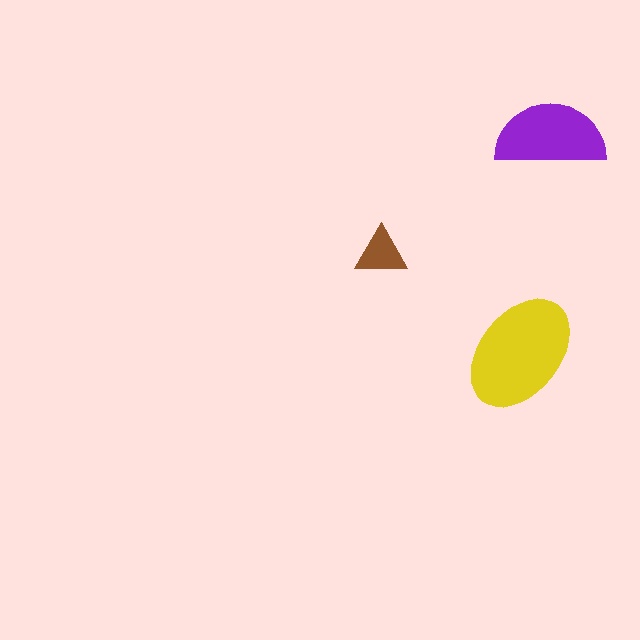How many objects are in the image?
There are 3 objects in the image.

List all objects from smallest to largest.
The brown triangle, the purple semicircle, the yellow ellipse.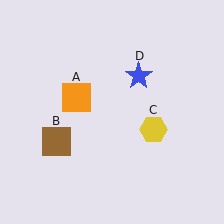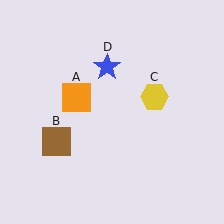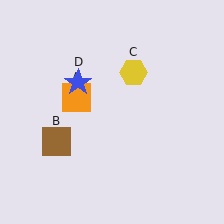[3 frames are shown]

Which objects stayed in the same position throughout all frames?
Orange square (object A) and brown square (object B) remained stationary.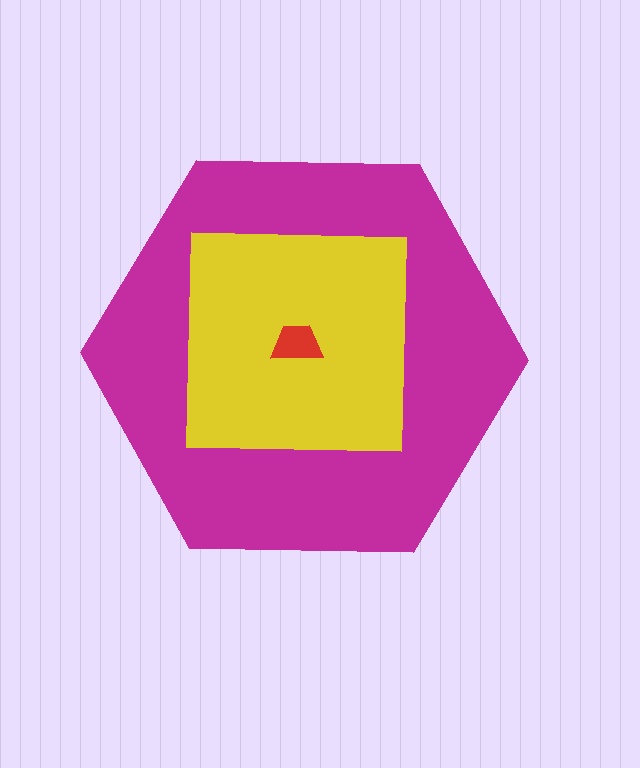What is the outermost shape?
The magenta hexagon.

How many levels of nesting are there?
3.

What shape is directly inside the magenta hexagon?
The yellow square.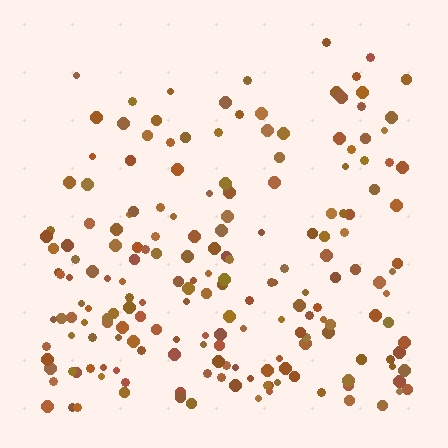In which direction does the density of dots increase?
From top to bottom, with the bottom side densest.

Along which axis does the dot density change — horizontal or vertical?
Vertical.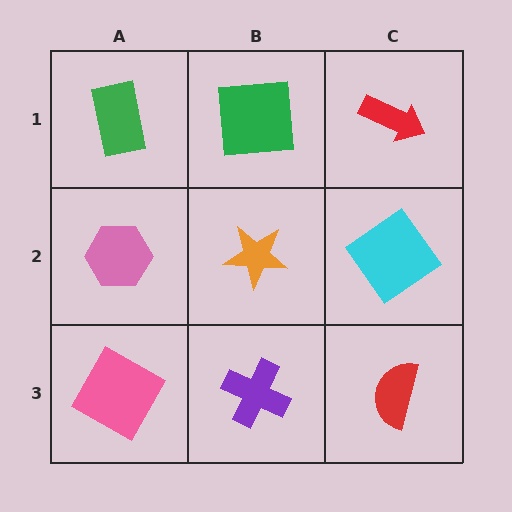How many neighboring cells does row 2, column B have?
4.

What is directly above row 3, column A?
A pink hexagon.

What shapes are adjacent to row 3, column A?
A pink hexagon (row 2, column A), a purple cross (row 3, column B).